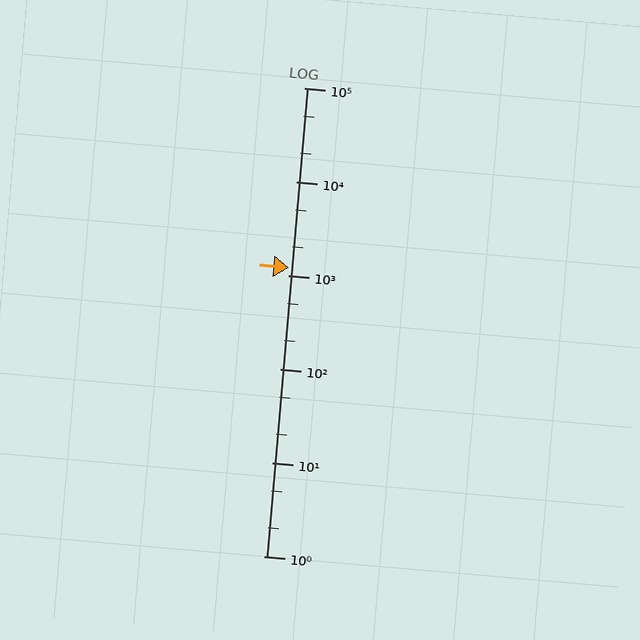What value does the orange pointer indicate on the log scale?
The pointer indicates approximately 1200.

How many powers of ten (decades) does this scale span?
The scale spans 5 decades, from 1 to 100000.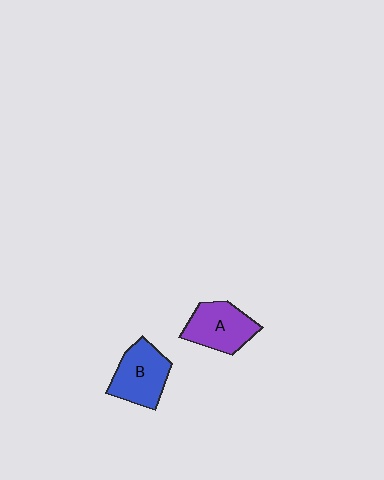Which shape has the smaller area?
Shape A (purple).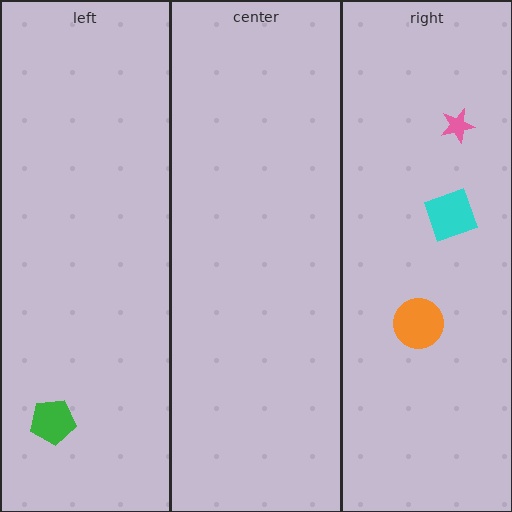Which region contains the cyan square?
The right region.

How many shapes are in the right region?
3.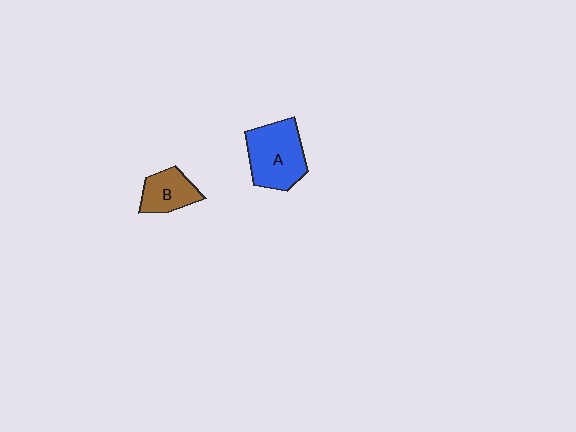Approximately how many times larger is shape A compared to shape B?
Approximately 1.7 times.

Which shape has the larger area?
Shape A (blue).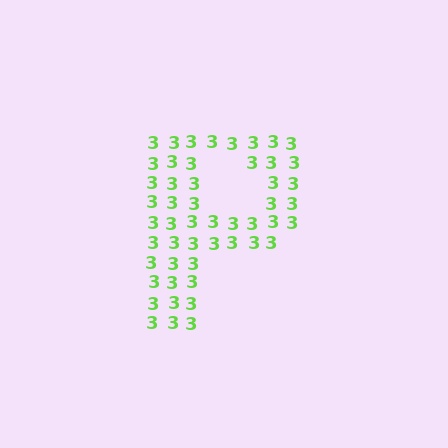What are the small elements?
The small elements are digit 3's.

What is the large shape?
The large shape is the letter P.